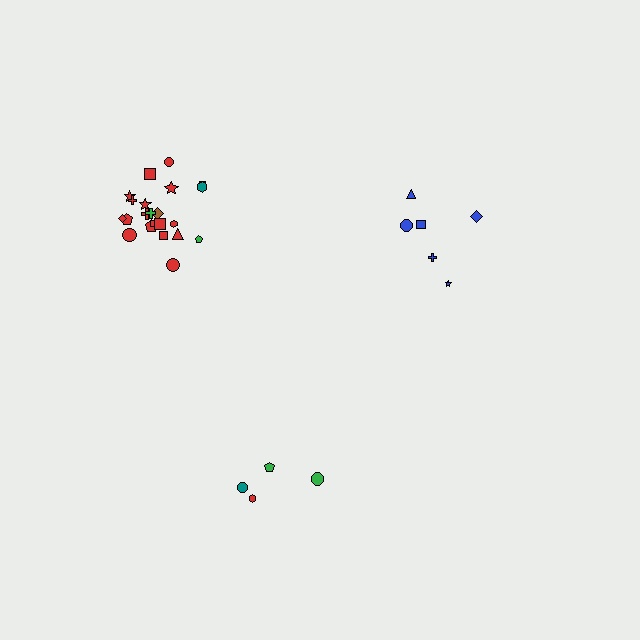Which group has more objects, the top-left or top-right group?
The top-left group.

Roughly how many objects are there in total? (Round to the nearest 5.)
Roughly 30 objects in total.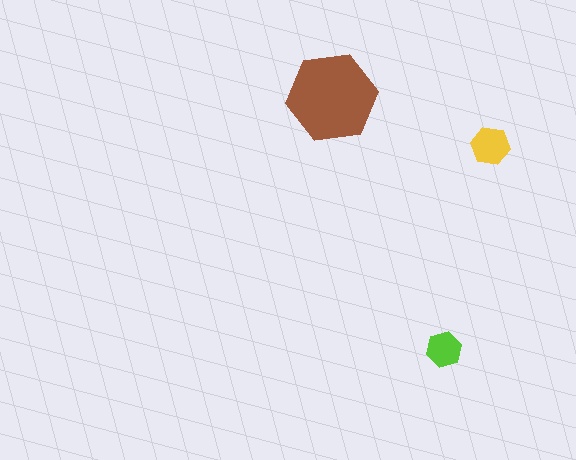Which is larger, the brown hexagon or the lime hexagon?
The brown one.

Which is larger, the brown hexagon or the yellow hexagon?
The brown one.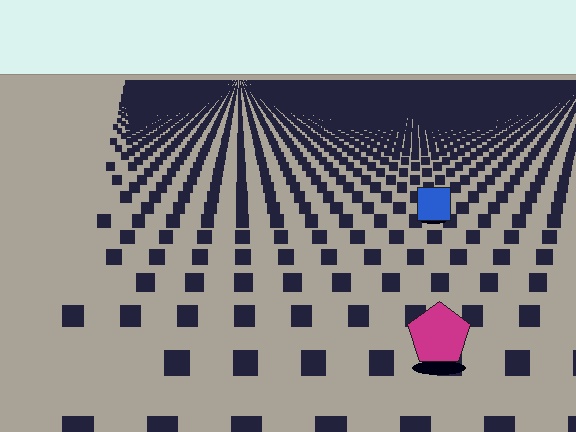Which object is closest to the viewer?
The magenta pentagon is closest. The texture marks near it are larger and more spread out.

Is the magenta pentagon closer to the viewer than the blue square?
Yes. The magenta pentagon is closer — you can tell from the texture gradient: the ground texture is coarser near it.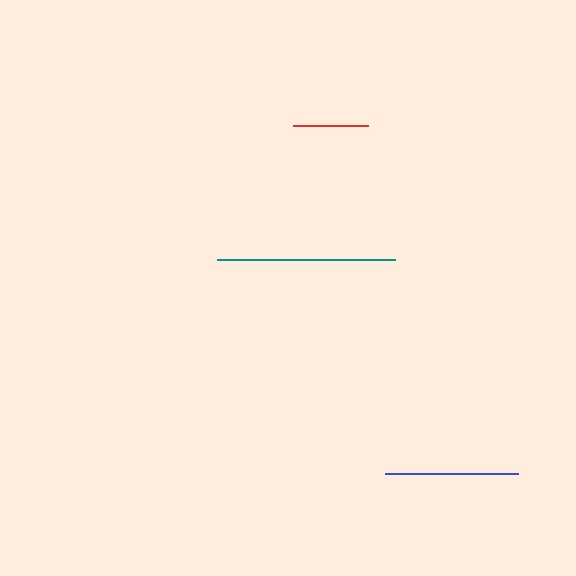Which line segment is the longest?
The teal line is the longest at approximately 178 pixels.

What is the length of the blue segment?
The blue segment is approximately 134 pixels long.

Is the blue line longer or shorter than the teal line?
The teal line is longer than the blue line.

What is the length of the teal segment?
The teal segment is approximately 178 pixels long.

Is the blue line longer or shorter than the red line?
The blue line is longer than the red line.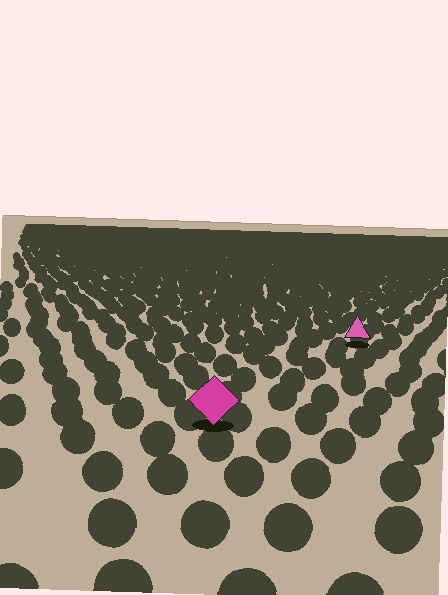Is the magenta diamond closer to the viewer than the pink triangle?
Yes. The magenta diamond is closer — you can tell from the texture gradient: the ground texture is coarser near it.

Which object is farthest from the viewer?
The pink triangle is farthest from the viewer. It appears smaller and the ground texture around it is denser.